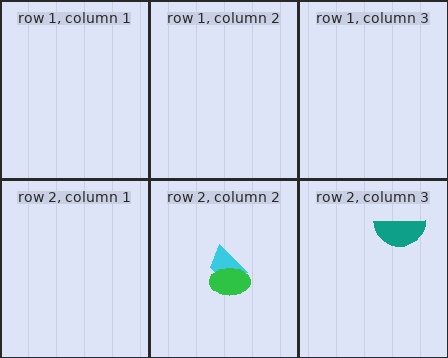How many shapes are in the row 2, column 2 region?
2.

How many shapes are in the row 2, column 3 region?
1.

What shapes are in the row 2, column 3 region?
The teal semicircle.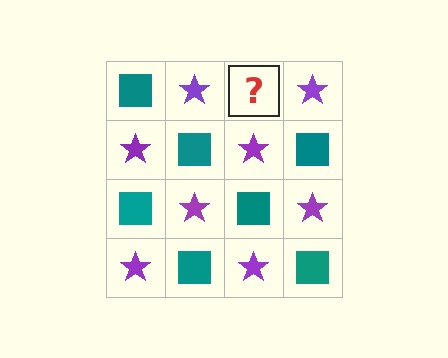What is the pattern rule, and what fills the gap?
The rule is that it alternates teal square and purple star in a checkerboard pattern. The gap should be filled with a teal square.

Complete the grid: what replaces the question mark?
The question mark should be replaced with a teal square.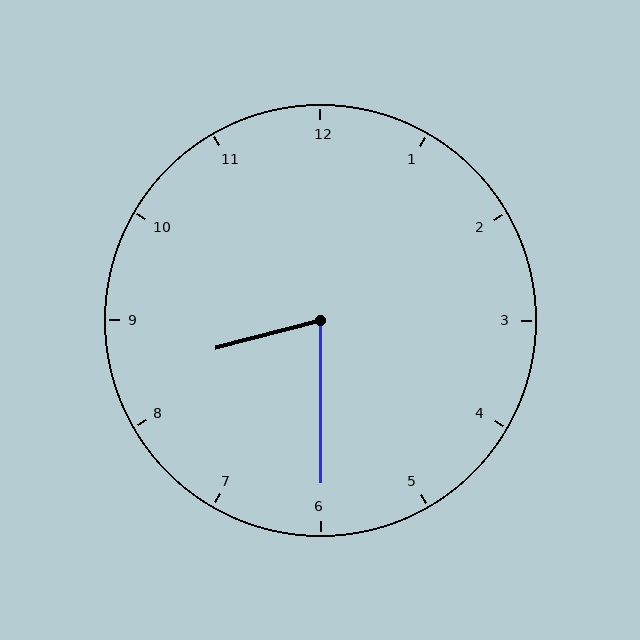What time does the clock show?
8:30.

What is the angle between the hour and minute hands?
Approximately 75 degrees.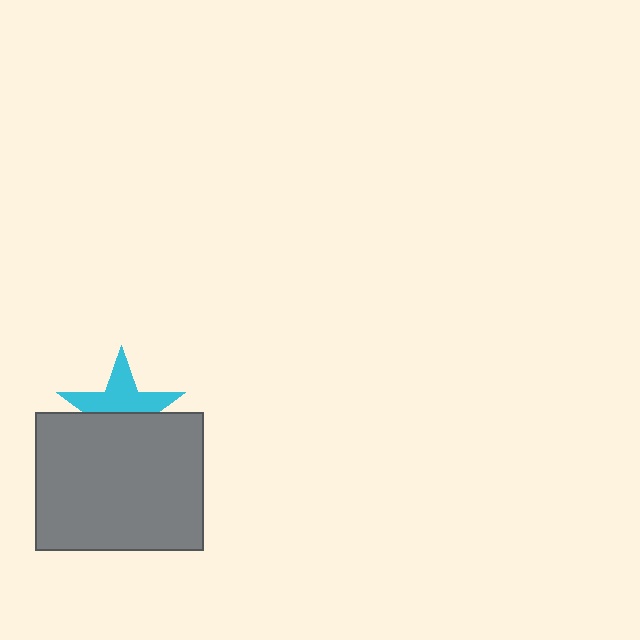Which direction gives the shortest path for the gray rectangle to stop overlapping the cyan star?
Moving down gives the shortest separation.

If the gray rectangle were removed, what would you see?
You would see the complete cyan star.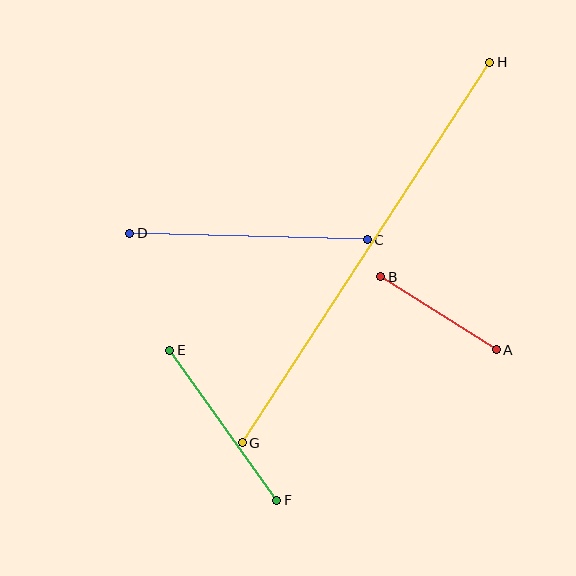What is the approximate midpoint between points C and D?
The midpoint is at approximately (248, 236) pixels.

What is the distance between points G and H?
The distance is approximately 454 pixels.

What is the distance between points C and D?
The distance is approximately 237 pixels.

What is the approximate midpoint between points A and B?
The midpoint is at approximately (438, 313) pixels.